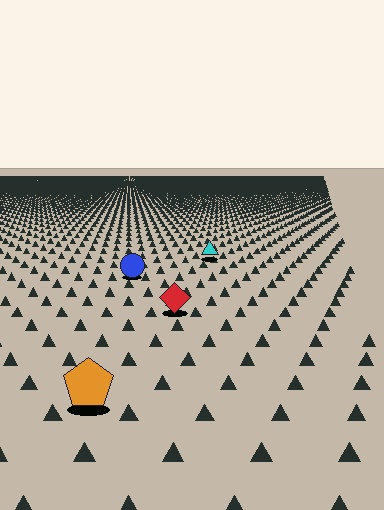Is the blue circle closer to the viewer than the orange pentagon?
No. The orange pentagon is closer — you can tell from the texture gradient: the ground texture is coarser near it.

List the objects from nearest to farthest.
From nearest to farthest: the orange pentagon, the red diamond, the blue circle, the cyan triangle.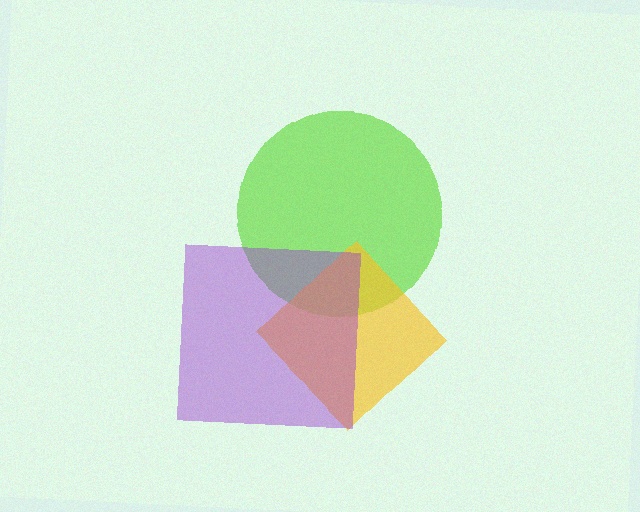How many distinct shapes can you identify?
There are 3 distinct shapes: a lime circle, a yellow diamond, a purple square.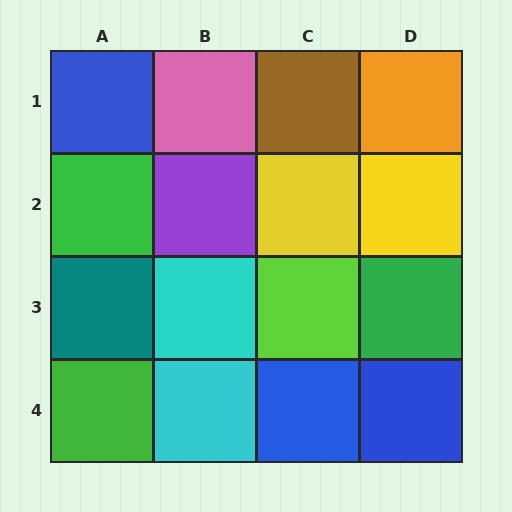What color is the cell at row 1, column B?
Pink.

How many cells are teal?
1 cell is teal.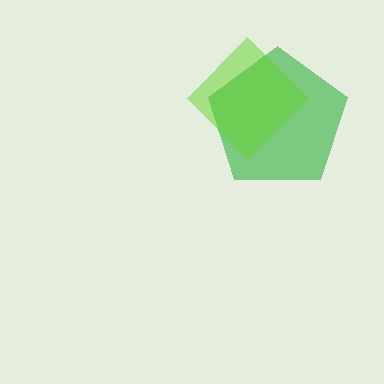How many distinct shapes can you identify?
There are 2 distinct shapes: a green pentagon, a lime diamond.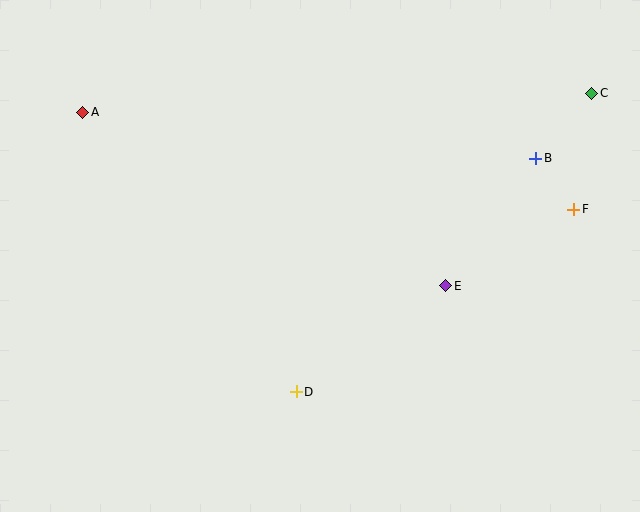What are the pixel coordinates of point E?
Point E is at (446, 286).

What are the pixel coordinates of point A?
Point A is at (83, 112).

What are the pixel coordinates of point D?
Point D is at (296, 392).